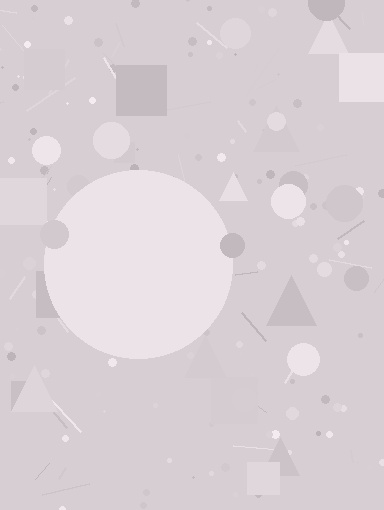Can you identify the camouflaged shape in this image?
The camouflaged shape is a circle.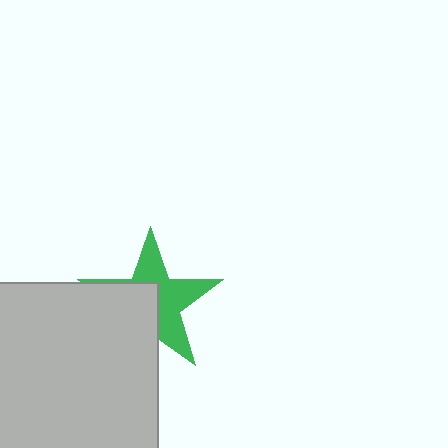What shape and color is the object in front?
The object in front is a light gray square.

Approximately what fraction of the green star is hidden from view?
Roughly 48% of the green star is hidden behind the light gray square.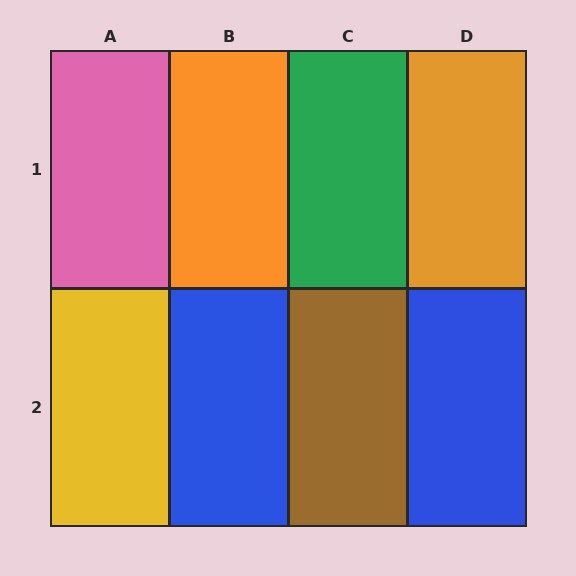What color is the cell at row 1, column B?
Orange.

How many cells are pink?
1 cell is pink.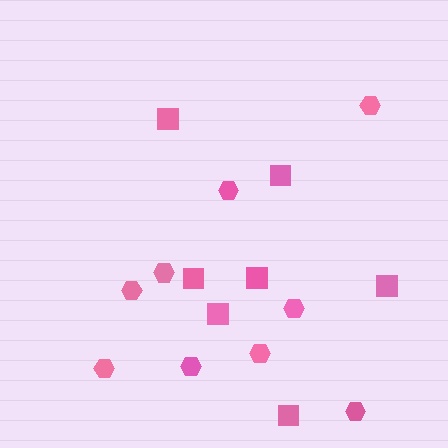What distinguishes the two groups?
There are 2 groups: one group of hexagons (9) and one group of squares (7).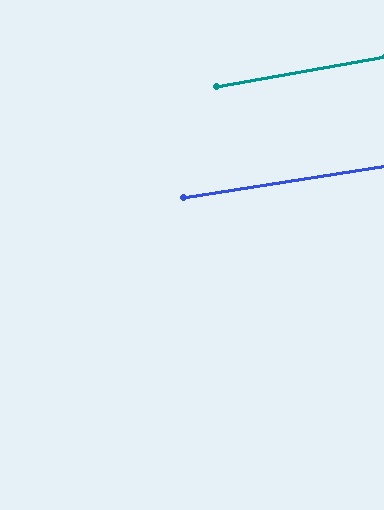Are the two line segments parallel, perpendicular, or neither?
Parallel — their directions differ by only 1.2°.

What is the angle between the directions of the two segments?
Approximately 1 degree.